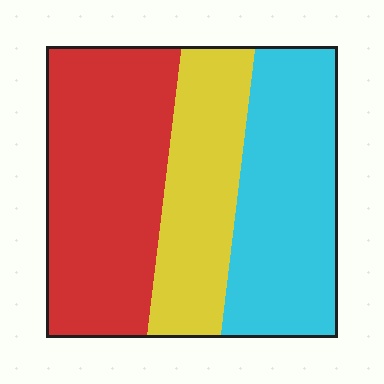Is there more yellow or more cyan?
Cyan.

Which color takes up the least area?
Yellow, at roughly 25%.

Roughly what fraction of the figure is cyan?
Cyan takes up between a third and a half of the figure.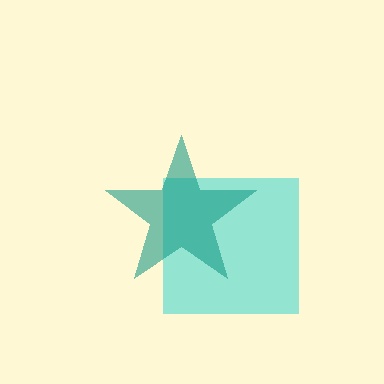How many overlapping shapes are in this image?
There are 2 overlapping shapes in the image.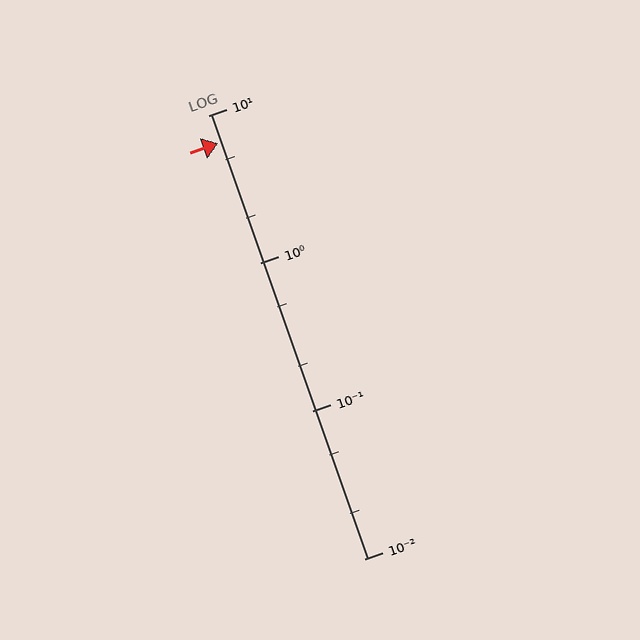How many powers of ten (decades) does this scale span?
The scale spans 3 decades, from 0.01 to 10.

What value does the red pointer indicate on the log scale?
The pointer indicates approximately 6.5.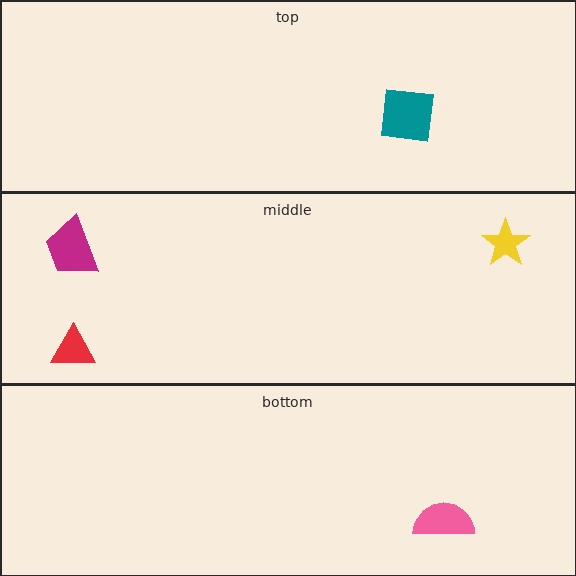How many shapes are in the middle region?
3.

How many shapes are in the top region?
1.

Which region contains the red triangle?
The middle region.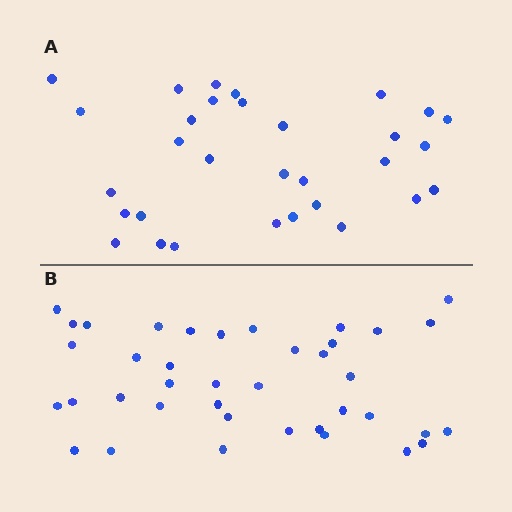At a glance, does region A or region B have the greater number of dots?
Region B (the bottom region) has more dots.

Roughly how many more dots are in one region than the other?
Region B has roughly 8 or so more dots than region A.